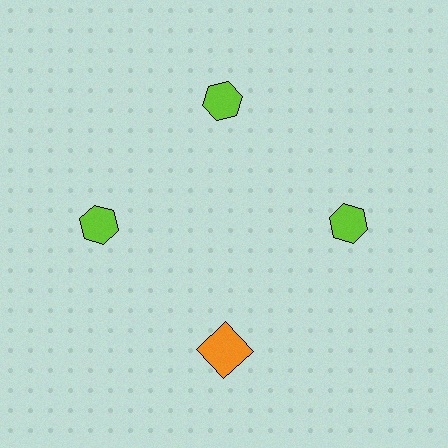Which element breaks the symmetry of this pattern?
The orange square at roughly the 6 o'clock position breaks the symmetry. All other shapes are lime hexagons.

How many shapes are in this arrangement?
There are 4 shapes arranged in a ring pattern.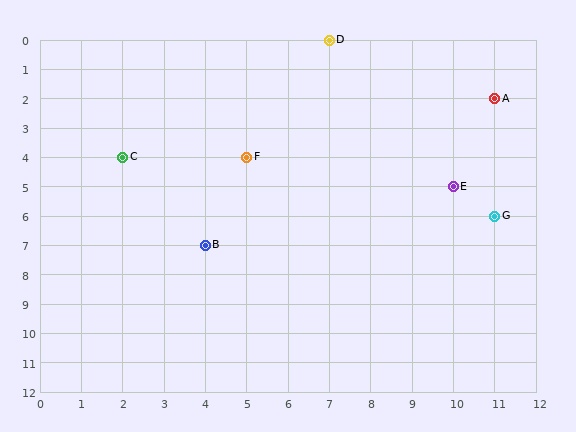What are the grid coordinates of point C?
Point C is at grid coordinates (2, 4).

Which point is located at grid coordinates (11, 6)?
Point G is at (11, 6).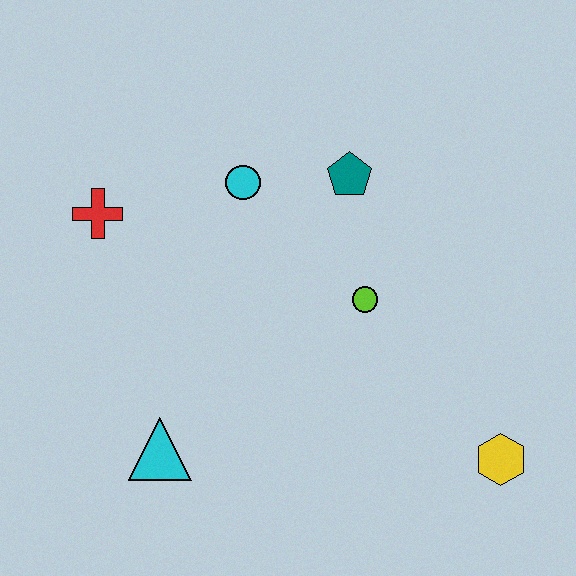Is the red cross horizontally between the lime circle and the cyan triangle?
No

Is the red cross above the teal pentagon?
No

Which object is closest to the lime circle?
The teal pentagon is closest to the lime circle.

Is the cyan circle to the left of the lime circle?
Yes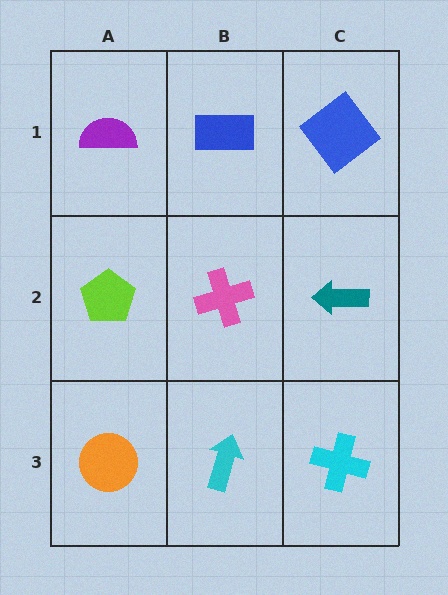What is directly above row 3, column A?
A lime pentagon.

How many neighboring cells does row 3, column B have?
3.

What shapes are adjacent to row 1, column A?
A lime pentagon (row 2, column A), a blue rectangle (row 1, column B).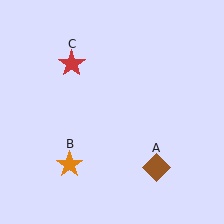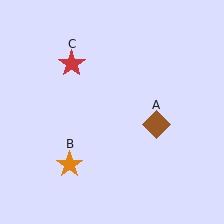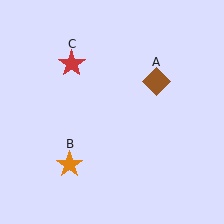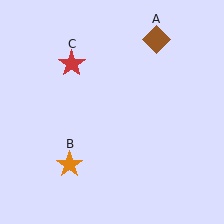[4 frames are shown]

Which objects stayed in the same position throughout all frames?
Orange star (object B) and red star (object C) remained stationary.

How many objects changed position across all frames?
1 object changed position: brown diamond (object A).